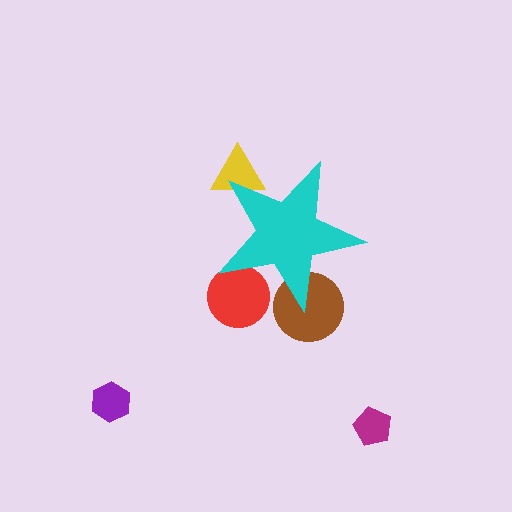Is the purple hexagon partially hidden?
No, the purple hexagon is fully visible.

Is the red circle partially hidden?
Yes, the red circle is partially hidden behind the cyan star.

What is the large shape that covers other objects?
A cyan star.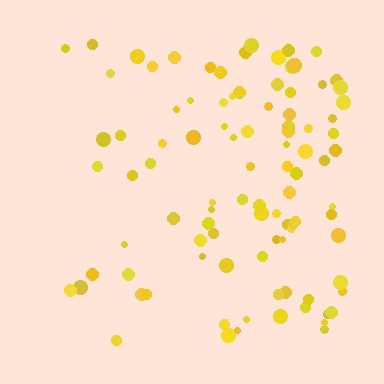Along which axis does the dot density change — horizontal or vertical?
Horizontal.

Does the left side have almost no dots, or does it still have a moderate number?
Still a moderate number, just noticeably fewer than the right.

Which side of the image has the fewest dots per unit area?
The left.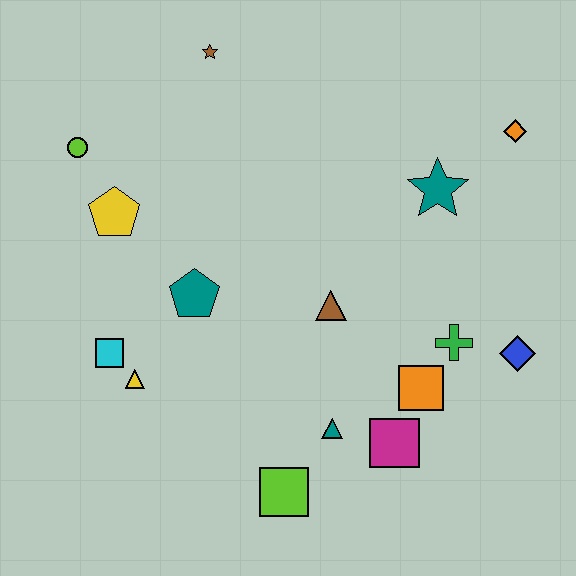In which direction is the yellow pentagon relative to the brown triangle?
The yellow pentagon is to the left of the brown triangle.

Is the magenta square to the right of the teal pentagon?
Yes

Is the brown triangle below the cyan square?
No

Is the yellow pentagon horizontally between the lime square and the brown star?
No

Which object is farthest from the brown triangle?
The lime circle is farthest from the brown triangle.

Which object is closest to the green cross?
The orange square is closest to the green cross.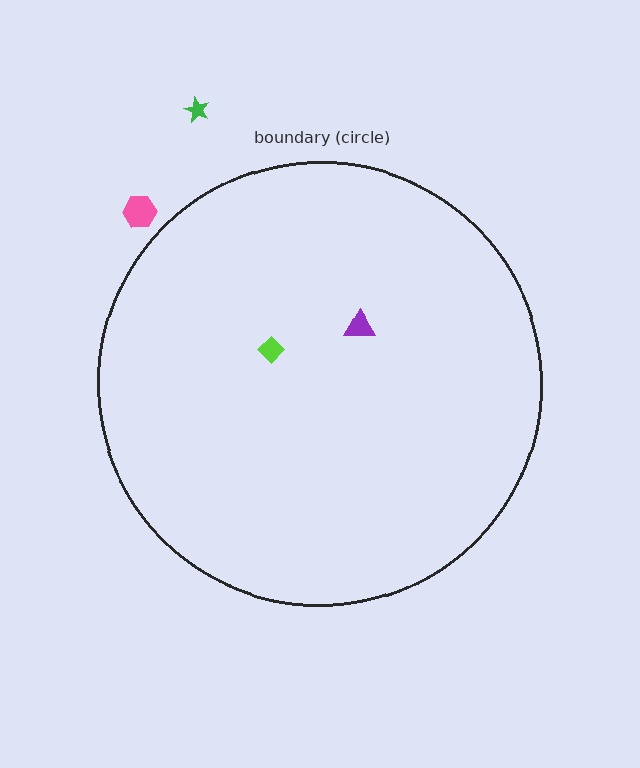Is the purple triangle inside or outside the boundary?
Inside.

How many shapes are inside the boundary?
2 inside, 2 outside.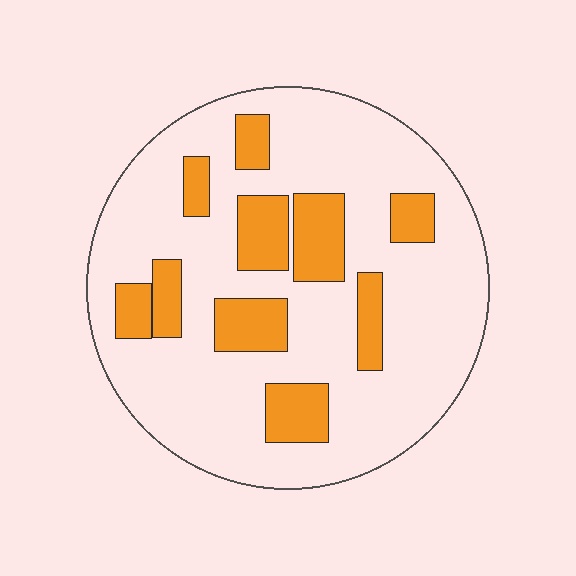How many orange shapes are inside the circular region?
10.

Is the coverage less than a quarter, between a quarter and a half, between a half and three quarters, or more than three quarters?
Less than a quarter.